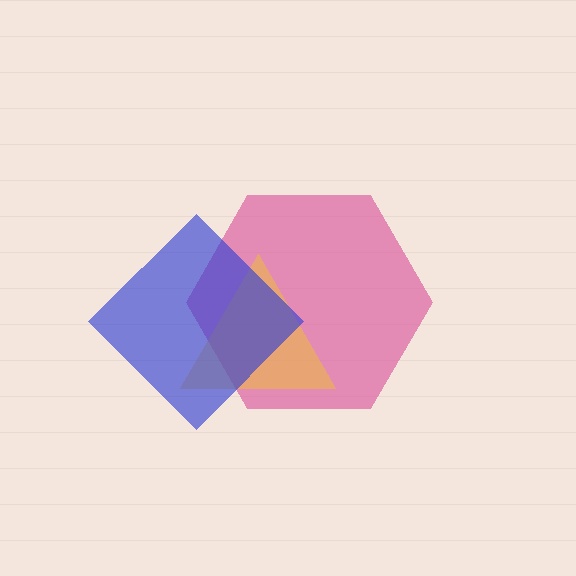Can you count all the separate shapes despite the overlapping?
Yes, there are 3 separate shapes.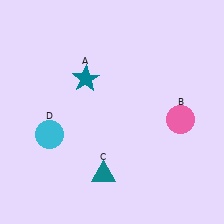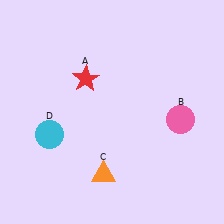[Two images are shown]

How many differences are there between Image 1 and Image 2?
There are 2 differences between the two images.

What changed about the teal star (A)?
In Image 1, A is teal. In Image 2, it changed to red.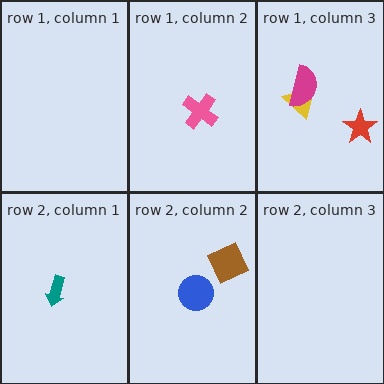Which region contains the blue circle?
The row 2, column 2 region.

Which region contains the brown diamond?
The row 2, column 2 region.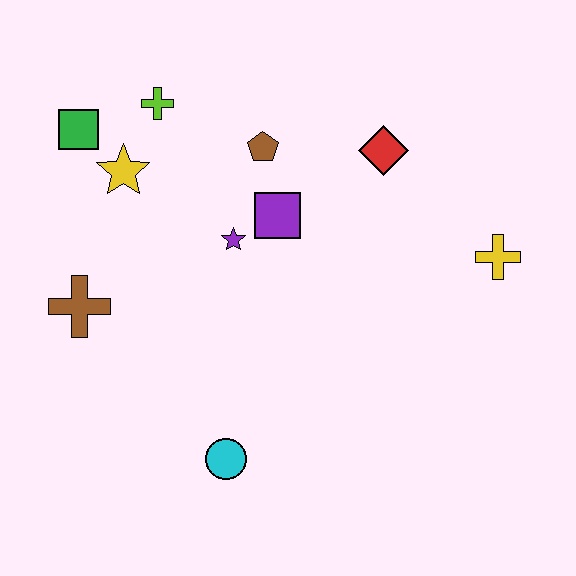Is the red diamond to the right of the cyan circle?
Yes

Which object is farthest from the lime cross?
The yellow cross is farthest from the lime cross.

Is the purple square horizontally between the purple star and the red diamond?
Yes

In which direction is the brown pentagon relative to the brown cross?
The brown pentagon is to the right of the brown cross.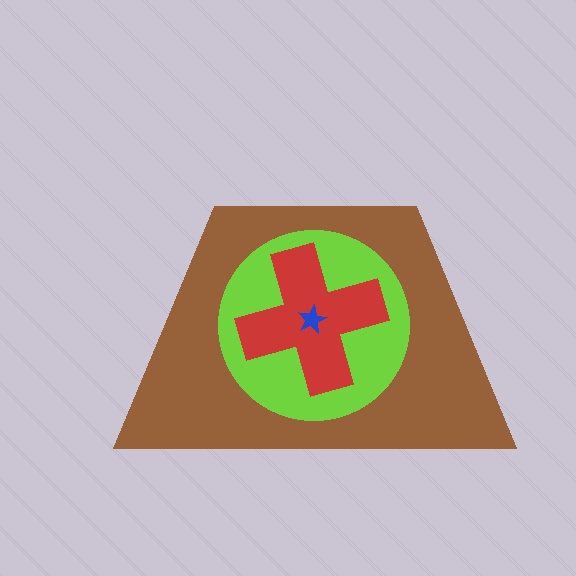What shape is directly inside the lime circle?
The red cross.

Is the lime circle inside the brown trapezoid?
Yes.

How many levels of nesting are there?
4.